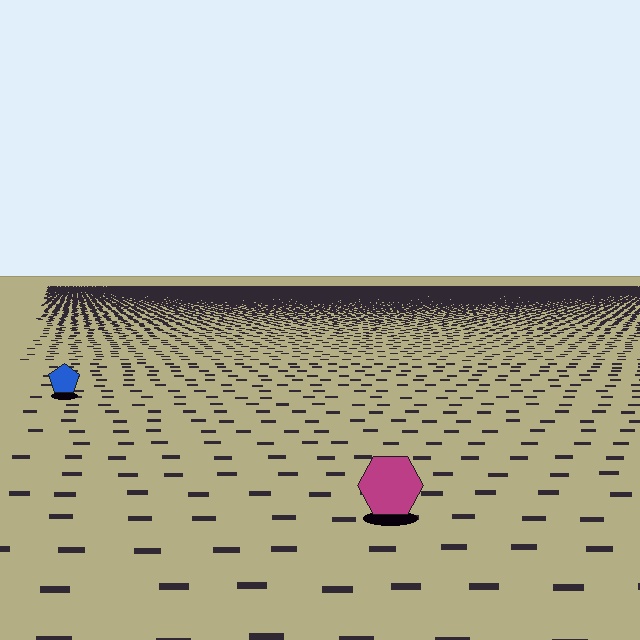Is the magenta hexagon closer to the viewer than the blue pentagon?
Yes. The magenta hexagon is closer — you can tell from the texture gradient: the ground texture is coarser near it.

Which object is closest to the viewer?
The magenta hexagon is closest. The texture marks near it are larger and more spread out.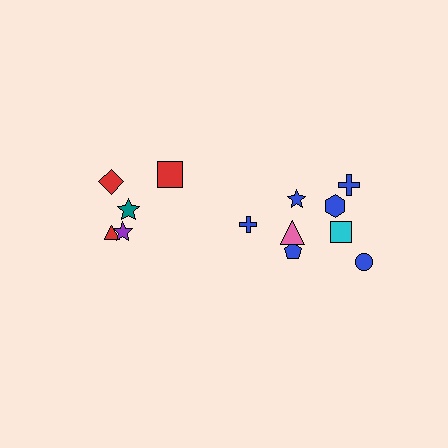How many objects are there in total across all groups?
There are 13 objects.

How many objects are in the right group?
There are 8 objects.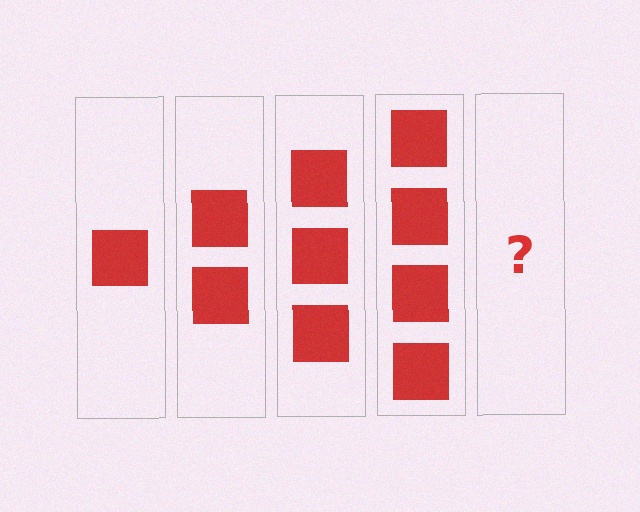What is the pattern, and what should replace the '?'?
The pattern is that each step adds one more square. The '?' should be 5 squares.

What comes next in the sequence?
The next element should be 5 squares.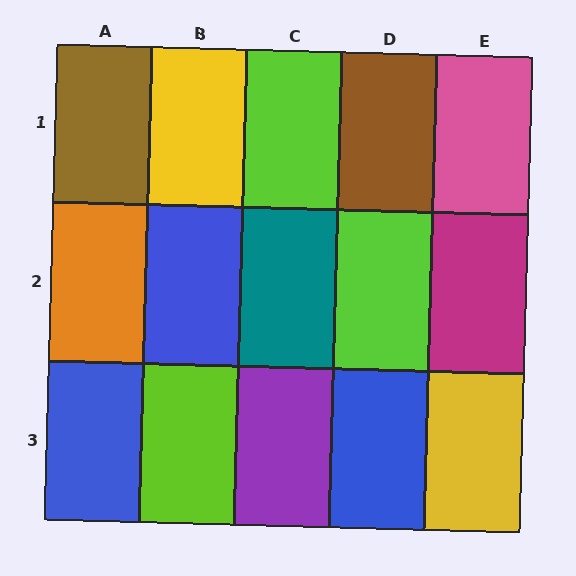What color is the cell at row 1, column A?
Brown.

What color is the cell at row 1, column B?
Yellow.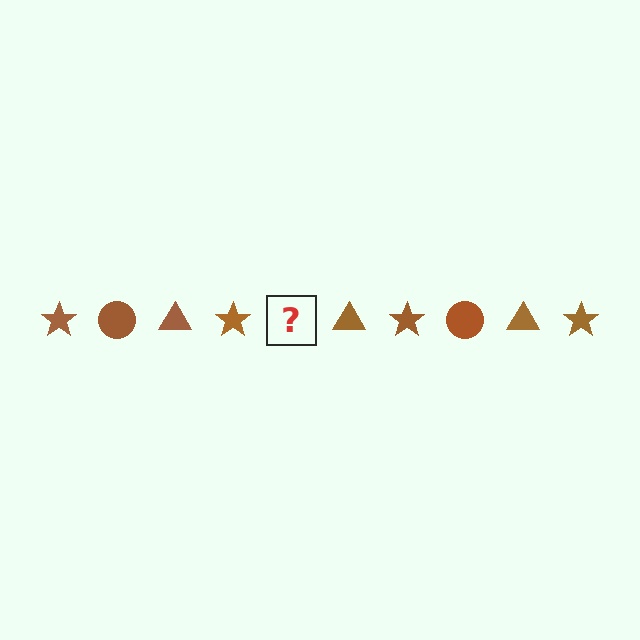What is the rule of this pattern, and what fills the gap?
The rule is that the pattern cycles through star, circle, triangle shapes in brown. The gap should be filled with a brown circle.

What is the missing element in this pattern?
The missing element is a brown circle.